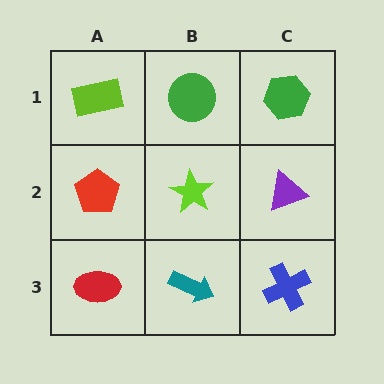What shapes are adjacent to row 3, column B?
A lime star (row 2, column B), a red ellipse (row 3, column A), a blue cross (row 3, column C).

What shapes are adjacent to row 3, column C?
A purple triangle (row 2, column C), a teal arrow (row 3, column B).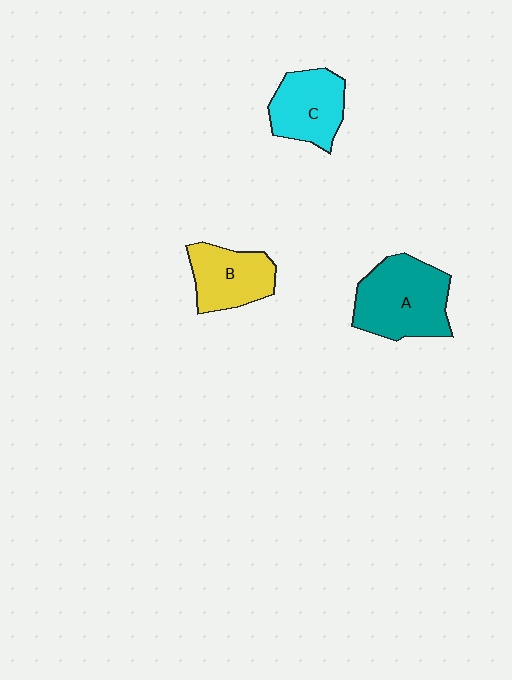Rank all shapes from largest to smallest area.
From largest to smallest: A (teal), C (cyan), B (yellow).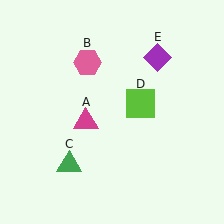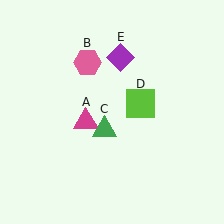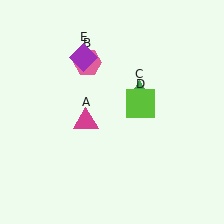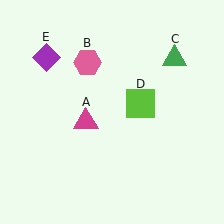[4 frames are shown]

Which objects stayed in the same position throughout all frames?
Magenta triangle (object A) and pink hexagon (object B) and lime square (object D) remained stationary.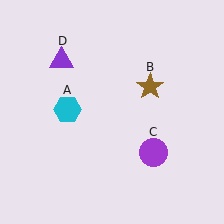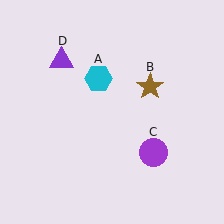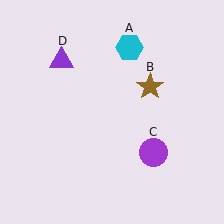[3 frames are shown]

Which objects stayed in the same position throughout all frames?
Brown star (object B) and purple circle (object C) and purple triangle (object D) remained stationary.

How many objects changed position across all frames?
1 object changed position: cyan hexagon (object A).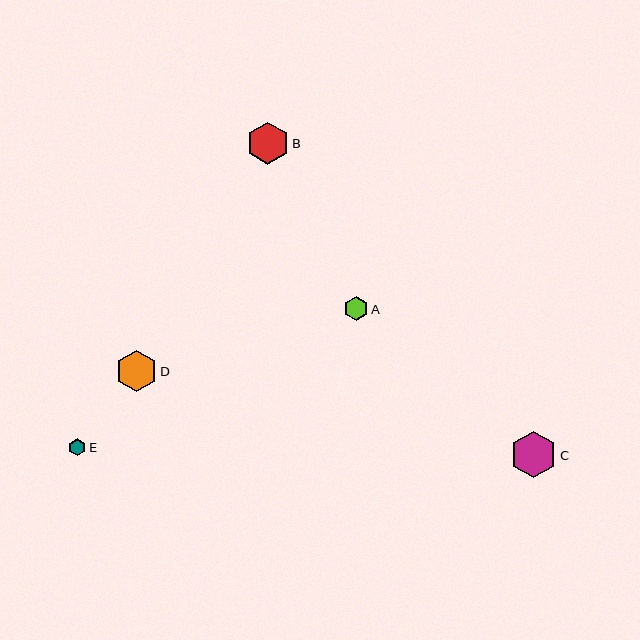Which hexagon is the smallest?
Hexagon E is the smallest with a size of approximately 17 pixels.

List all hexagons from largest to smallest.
From largest to smallest: C, B, D, A, E.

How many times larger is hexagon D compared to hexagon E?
Hexagon D is approximately 2.4 times the size of hexagon E.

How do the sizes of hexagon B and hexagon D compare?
Hexagon B and hexagon D are approximately the same size.